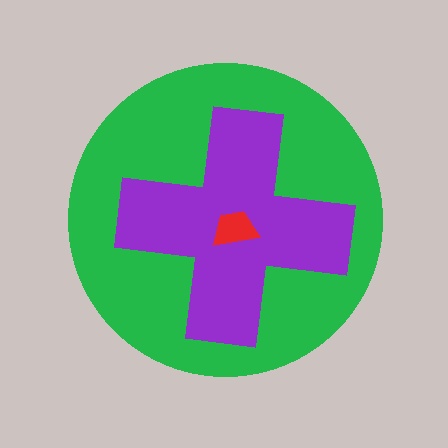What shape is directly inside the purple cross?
The red trapezoid.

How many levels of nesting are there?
3.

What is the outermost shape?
The green circle.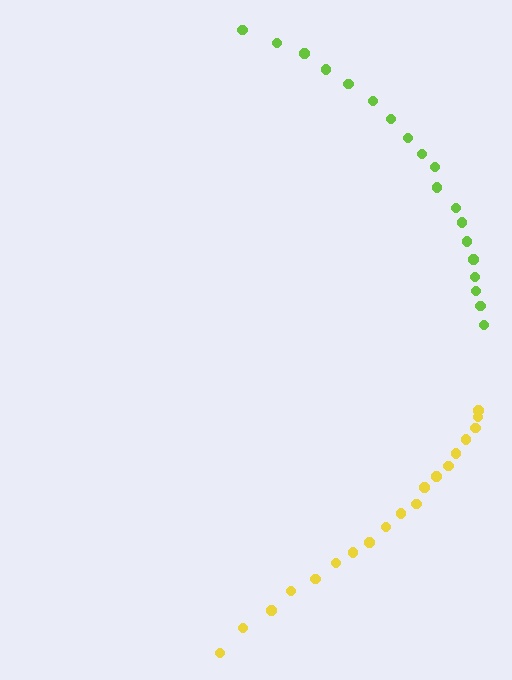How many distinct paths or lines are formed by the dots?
There are 2 distinct paths.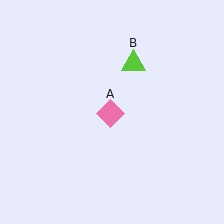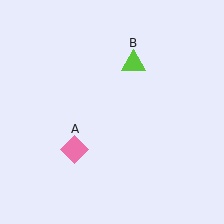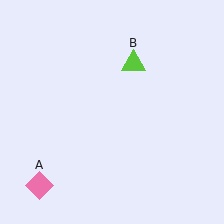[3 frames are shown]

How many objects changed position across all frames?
1 object changed position: pink diamond (object A).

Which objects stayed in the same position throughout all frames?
Lime triangle (object B) remained stationary.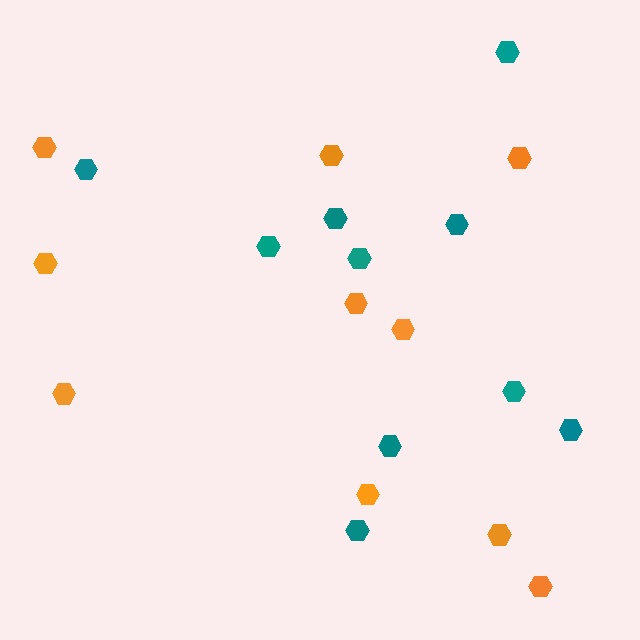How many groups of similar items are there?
There are 2 groups: one group of orange hexagons (10) and one group of teal hexagons (10).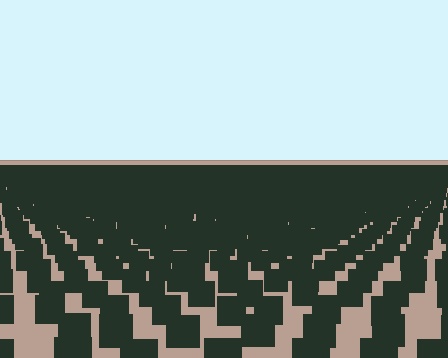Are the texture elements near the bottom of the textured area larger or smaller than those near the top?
Larger. Near the bottom, elements are closer to the viewer and appear at a bigger on-screen size.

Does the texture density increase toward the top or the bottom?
Density increases toward the top.